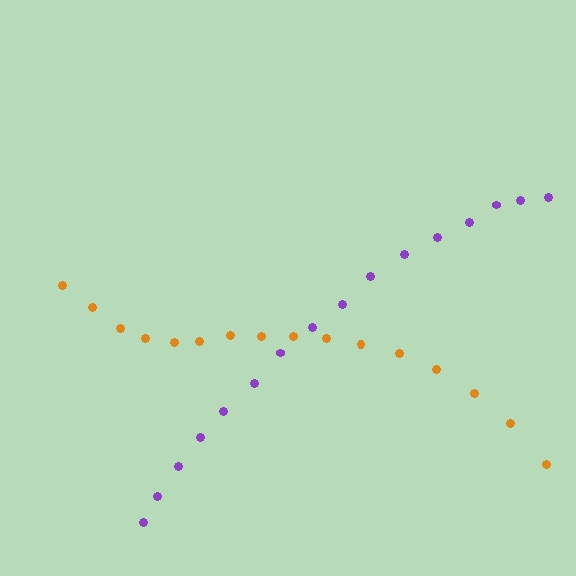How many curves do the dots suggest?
There are 2 distinct paths.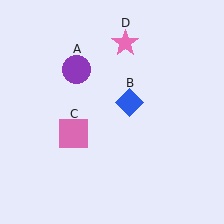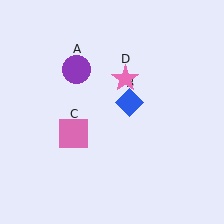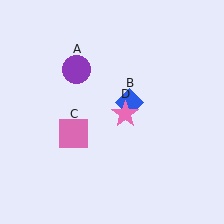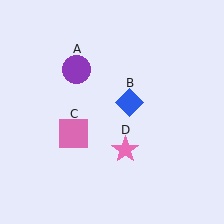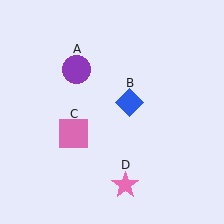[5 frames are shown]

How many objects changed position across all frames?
1 object changed position: pink star (object D).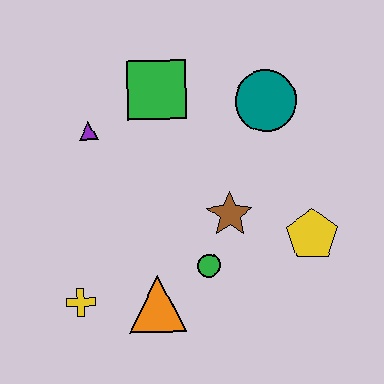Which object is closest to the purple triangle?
The green square is closest to the purple triangle.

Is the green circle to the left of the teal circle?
Yes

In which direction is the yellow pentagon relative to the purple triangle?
The yellow pentagon is to the right of the purple triangle.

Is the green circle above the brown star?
No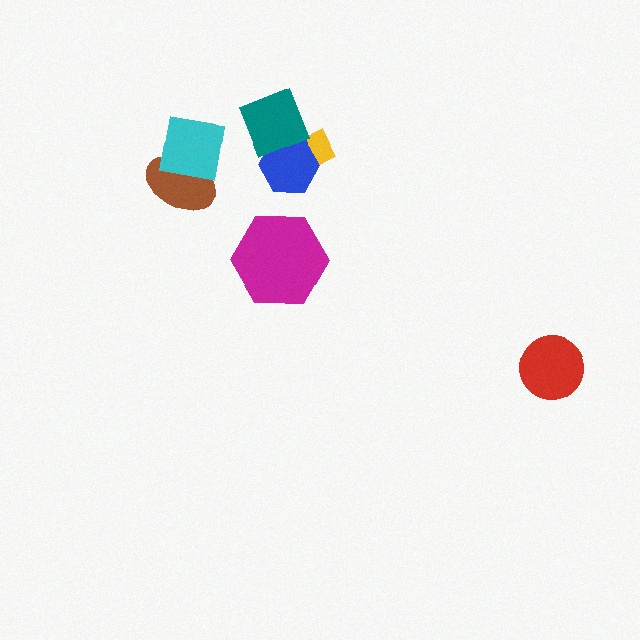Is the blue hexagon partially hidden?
Yes, it is partially covered by another shape.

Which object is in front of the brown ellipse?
The cyan square is in front of the brown ellipse.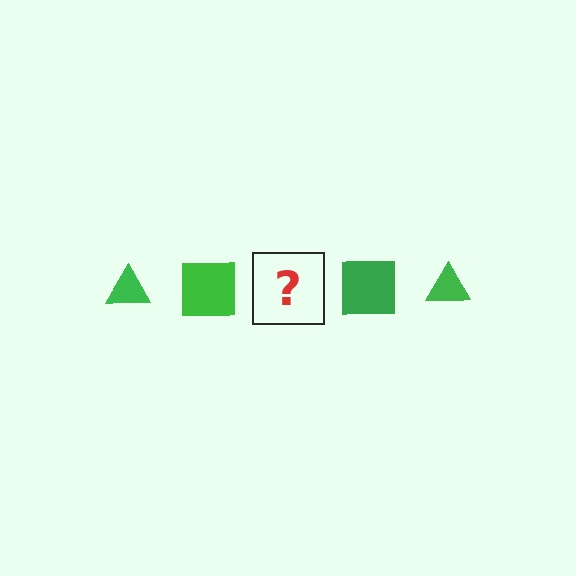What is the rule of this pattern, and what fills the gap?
The rule is that the pattern cycles through triangle, square shapes in green. The gap should be filled with a green triangle.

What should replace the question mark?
The question mark should be replaced with a green triangle.